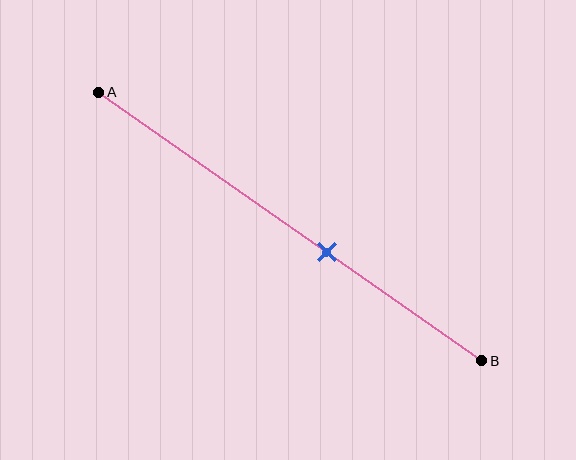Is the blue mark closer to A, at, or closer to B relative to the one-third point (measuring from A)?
The blue mark is closer to point B than the one-third point of segment AB.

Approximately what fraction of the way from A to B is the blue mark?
The blue mark is approximately 60% of the way from A to B.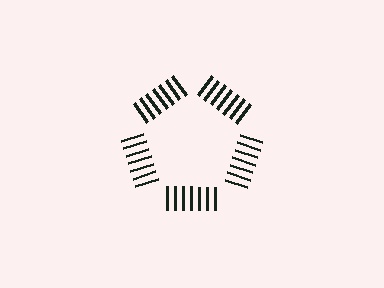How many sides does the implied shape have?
5 sides — the line-ends trace a pentagon.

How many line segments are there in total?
35 — 7 along each of the 5 edges.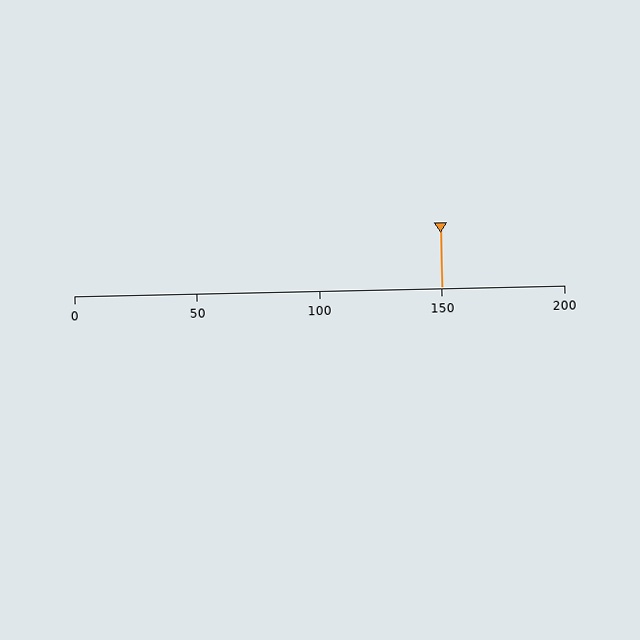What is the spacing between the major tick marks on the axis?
The major ticks are spaced 50 apart.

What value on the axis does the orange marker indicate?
The marker indicates approximately 150.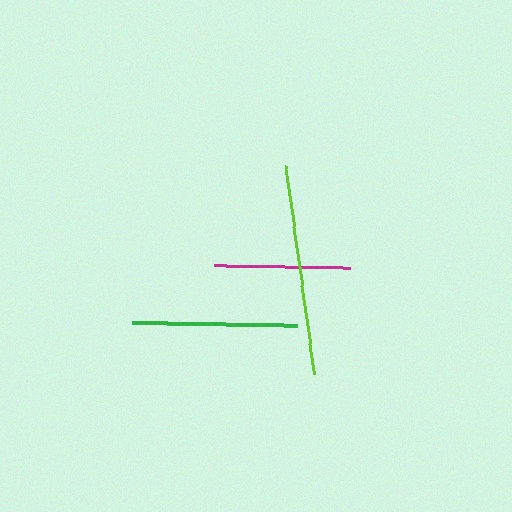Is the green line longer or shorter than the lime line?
The lime line is longer than the green line.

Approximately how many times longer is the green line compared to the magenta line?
The green line is approximately 1.2 times the length of the magenta line.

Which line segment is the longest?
The lime line is the longest at approximately 210 pixels.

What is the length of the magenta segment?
The magenta segment is approximately 136 pixels long.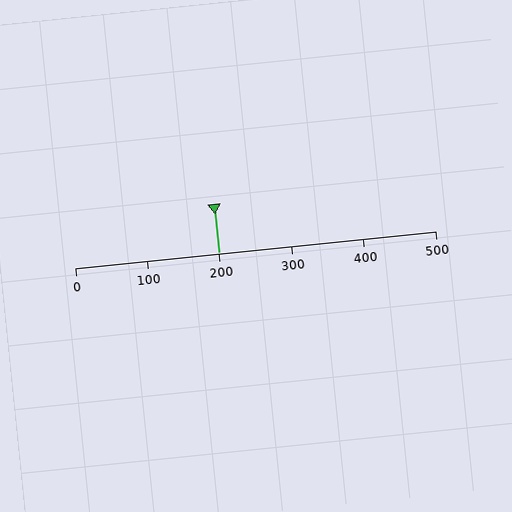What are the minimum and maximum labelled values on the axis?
The axis runs from 0 to 500.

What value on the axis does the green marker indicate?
The marker indicates approximately 200.